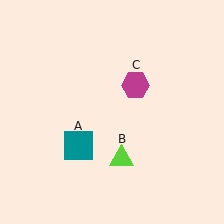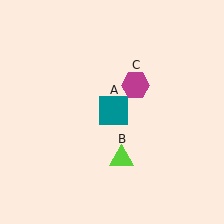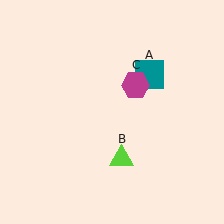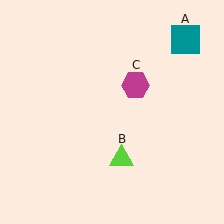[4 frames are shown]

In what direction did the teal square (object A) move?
The teal square (object A) moved up and to the right.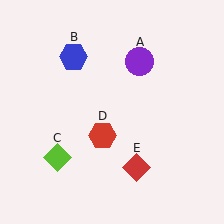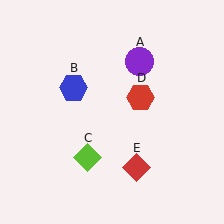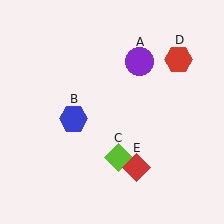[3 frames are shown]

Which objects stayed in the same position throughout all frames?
Purple circle (object A) and red diamond (object E) remained stationary.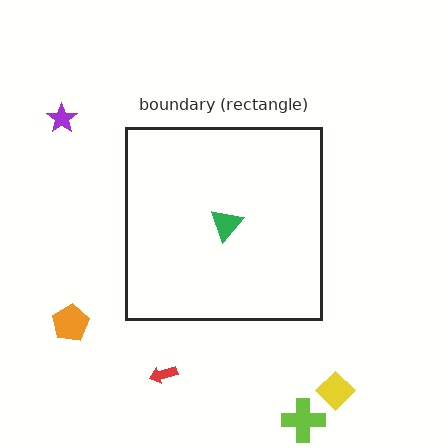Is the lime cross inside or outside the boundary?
Outside.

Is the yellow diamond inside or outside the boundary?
Outside.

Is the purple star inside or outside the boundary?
Outside.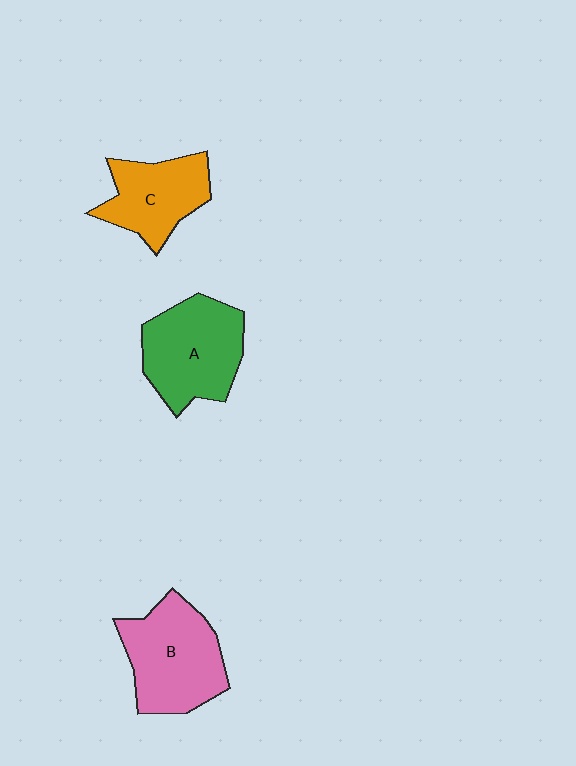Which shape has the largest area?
Shape B (pink).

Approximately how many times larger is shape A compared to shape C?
Approximately 1.3 times.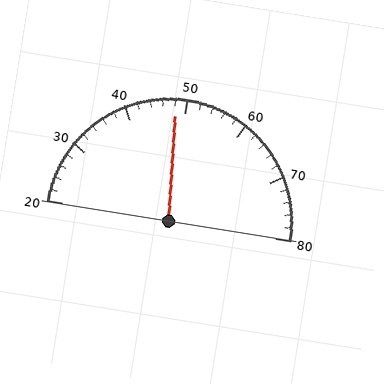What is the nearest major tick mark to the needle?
The nearest major tick mark is 50.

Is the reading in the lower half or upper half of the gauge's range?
The reading is in the lower half of the range (20 to 80).